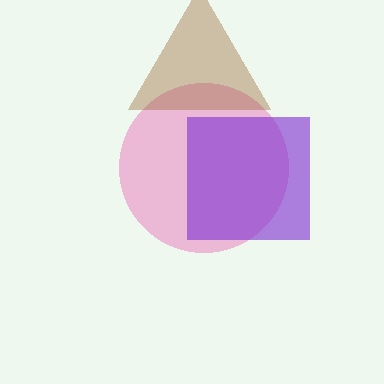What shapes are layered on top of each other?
The layered shapes are: a pink circle, a purple square, a brown triangle.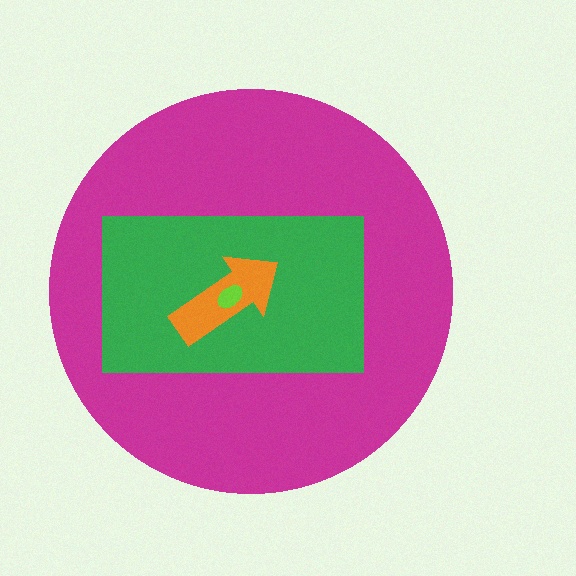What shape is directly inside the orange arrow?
The lime ellipse.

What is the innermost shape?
The lime ellipse.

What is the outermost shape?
The magenta circle.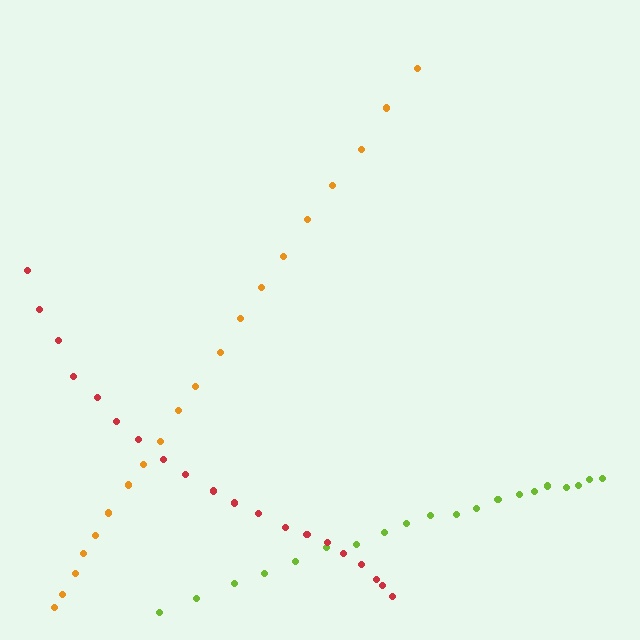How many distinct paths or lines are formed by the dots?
There are 3 distinct paths.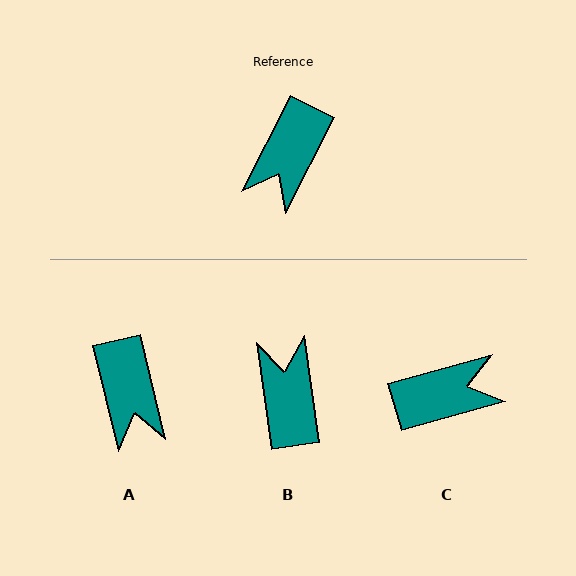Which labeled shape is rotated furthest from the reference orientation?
B, about 145 degrees away.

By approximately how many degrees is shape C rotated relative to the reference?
Approximately 133 degrees counter-clockwise.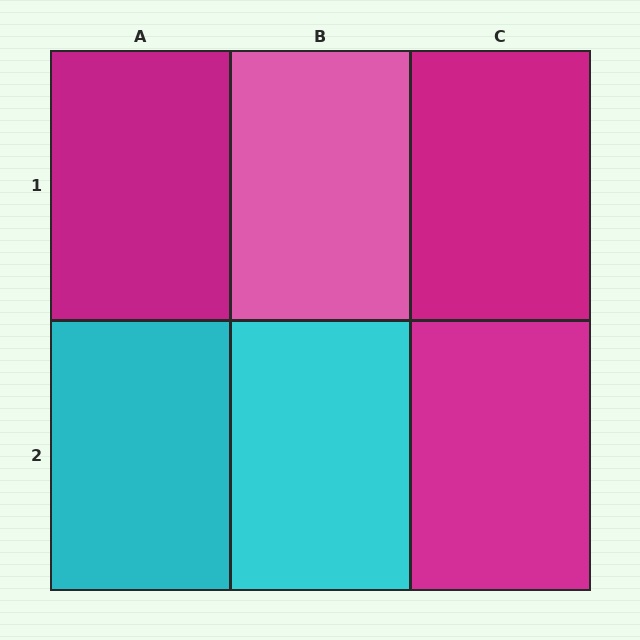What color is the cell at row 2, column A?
Cyan.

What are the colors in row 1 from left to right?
Magenta, pink, magenta.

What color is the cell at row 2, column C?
Magenta.